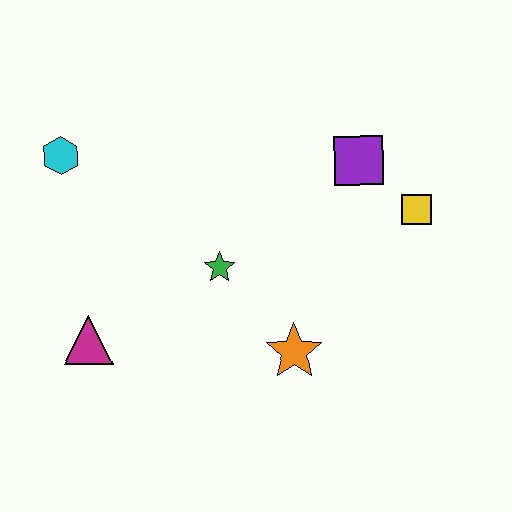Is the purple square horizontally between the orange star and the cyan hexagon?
No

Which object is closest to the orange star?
The green star is closest to the orange star.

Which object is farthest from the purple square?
The magenta triangle is farthest from the purple square.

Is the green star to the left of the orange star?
Yes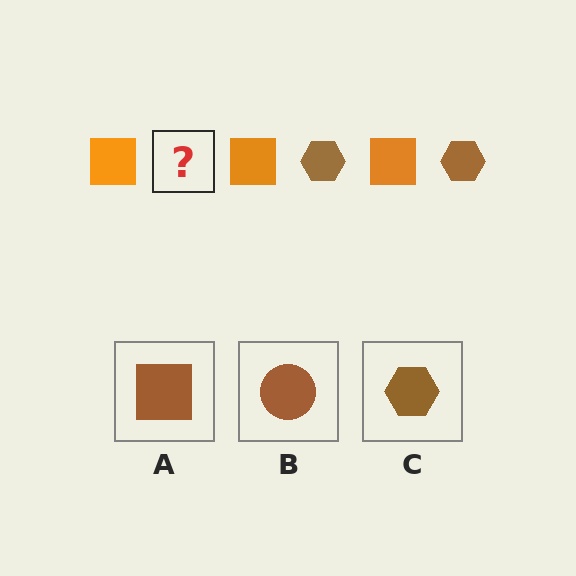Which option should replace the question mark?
Option C.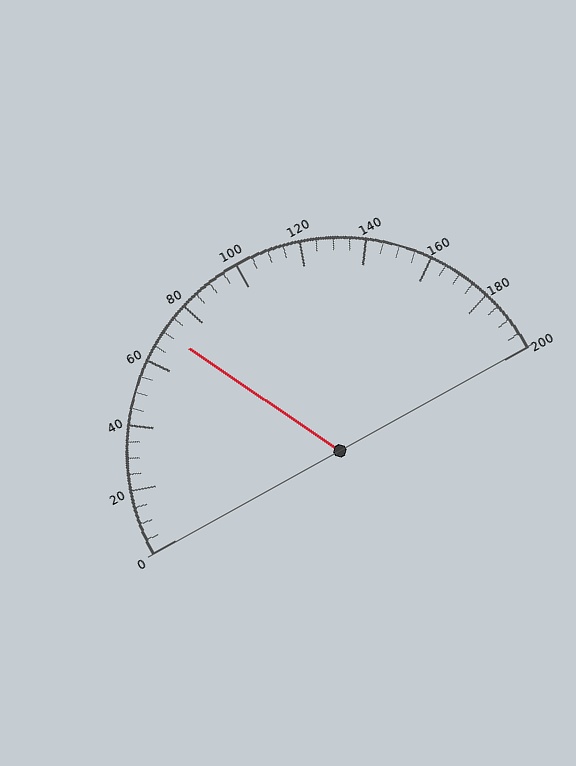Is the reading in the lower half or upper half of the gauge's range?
The reading is in the lower half of the range (0 to 200).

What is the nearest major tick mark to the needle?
The nearest major tick mark is 80.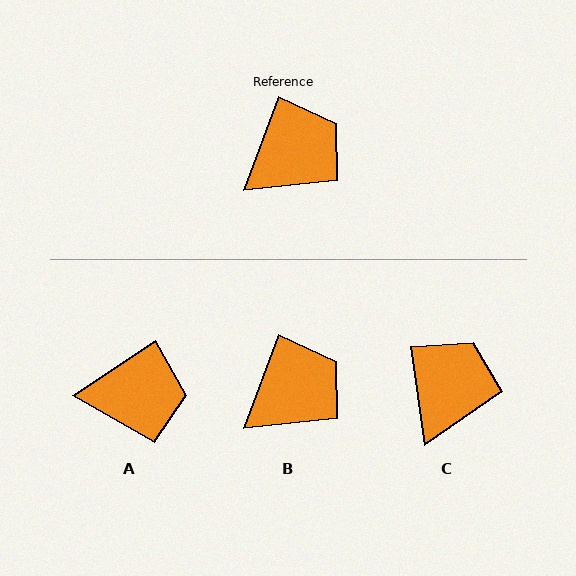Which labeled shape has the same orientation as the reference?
B.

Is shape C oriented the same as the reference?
No, it is off by about 29 degrees.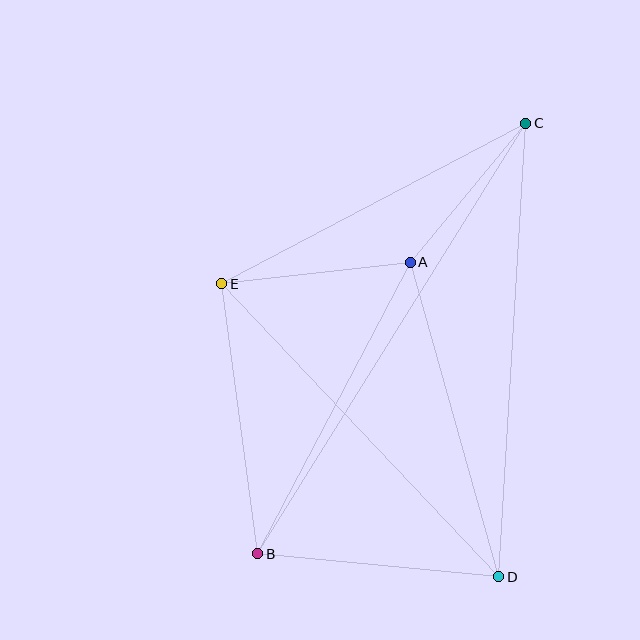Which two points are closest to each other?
Points A and C are closest to each other.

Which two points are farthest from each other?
Points B and C are farthest from each other.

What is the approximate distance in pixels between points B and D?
The distance between B and D is approximately 242 pixels.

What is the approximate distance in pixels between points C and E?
The distance between C and E is approximately 344 pixels.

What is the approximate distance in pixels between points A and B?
The distance between A and B is approximately 329 pixels.